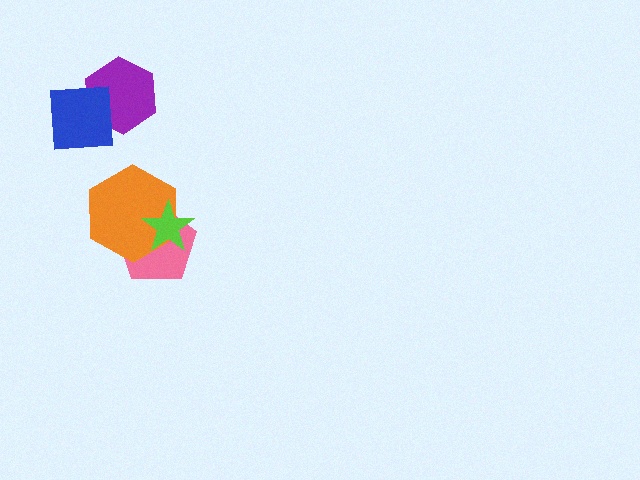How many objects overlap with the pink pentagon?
2 objects overlap with the pink pentagon.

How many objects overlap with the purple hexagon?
1 object overlaps with the purple hexagon.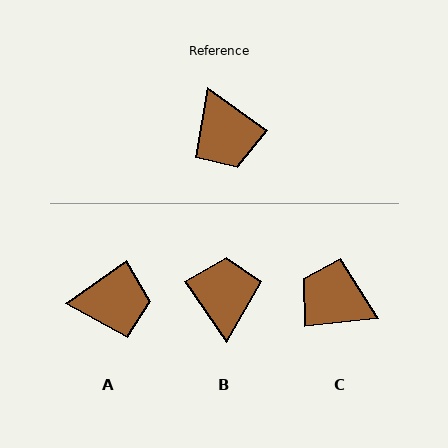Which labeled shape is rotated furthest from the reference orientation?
B, about 159 degrees away.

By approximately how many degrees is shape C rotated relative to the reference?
Approximately 139 degrees clockwise.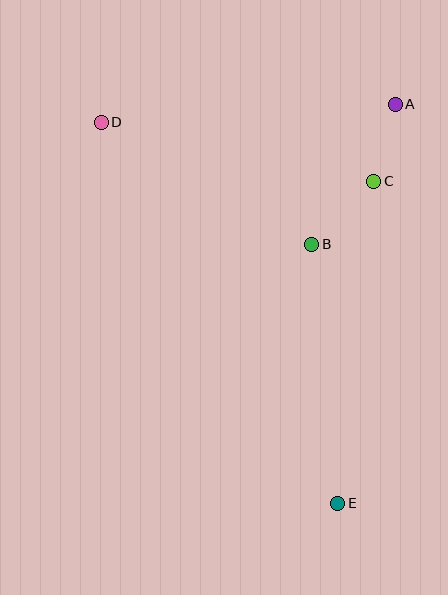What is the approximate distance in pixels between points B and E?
The distance between B and E is approximately 260 pixels.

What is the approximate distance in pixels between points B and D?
The distance between B and D is approximately 243 pixels.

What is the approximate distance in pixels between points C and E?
The distance between C and E is approximately 324 pixels.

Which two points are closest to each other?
Points A and C are closest to each other.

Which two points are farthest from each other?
Points D and E are farthest from each other.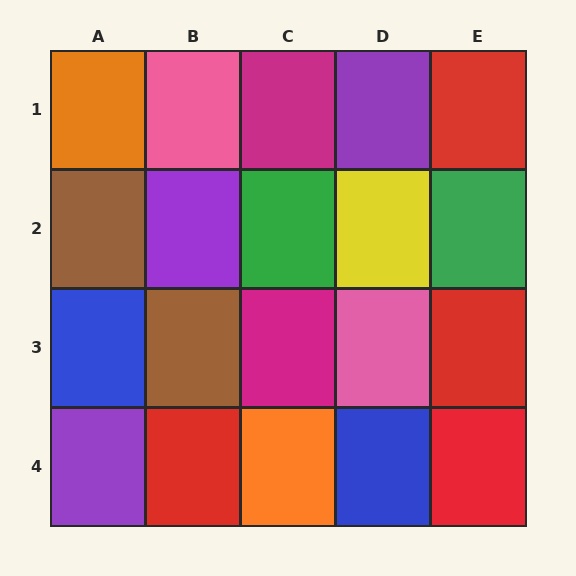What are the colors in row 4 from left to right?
Purple, red, orange, blue, red.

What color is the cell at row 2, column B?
Purple.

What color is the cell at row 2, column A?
Brown.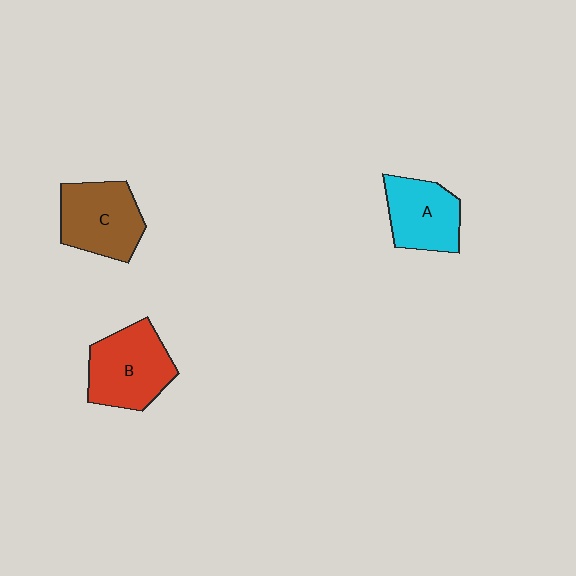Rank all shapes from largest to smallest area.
From largest to smallest: B (red), C (brown), A (cyan).